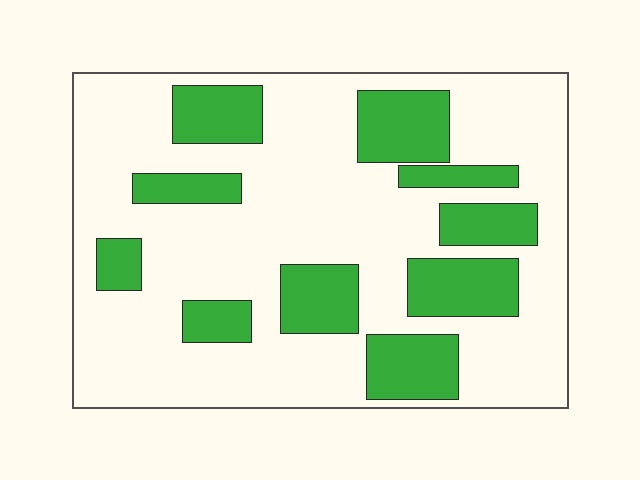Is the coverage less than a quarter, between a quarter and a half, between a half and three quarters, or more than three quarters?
Between a quarter and a half.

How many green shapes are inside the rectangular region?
10.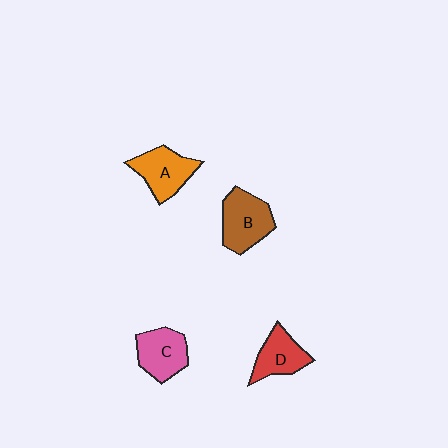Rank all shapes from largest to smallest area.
From largest to smallest: B (brown), A (orange), C (pink), D (red).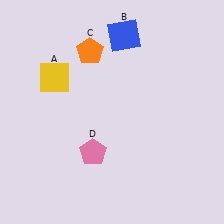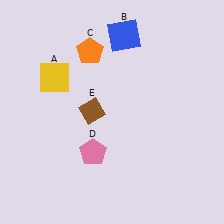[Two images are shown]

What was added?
A brown diamond (E) was added in Image 2.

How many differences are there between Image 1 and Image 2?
There is 1 difference between the two images.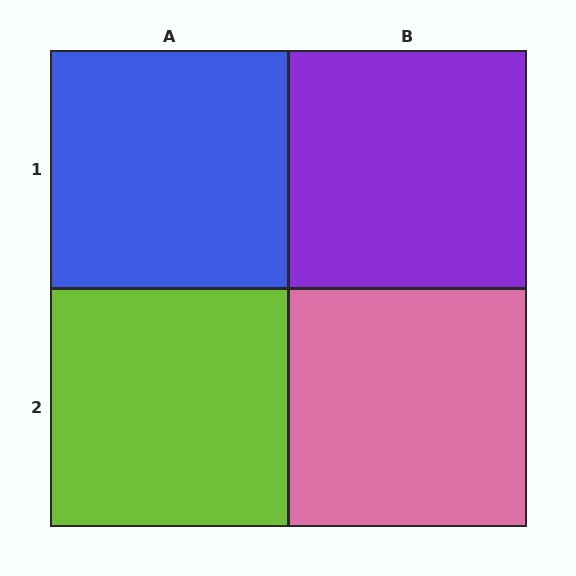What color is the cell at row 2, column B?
Pink.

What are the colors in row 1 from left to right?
Blue, purple.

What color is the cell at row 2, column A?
Lime.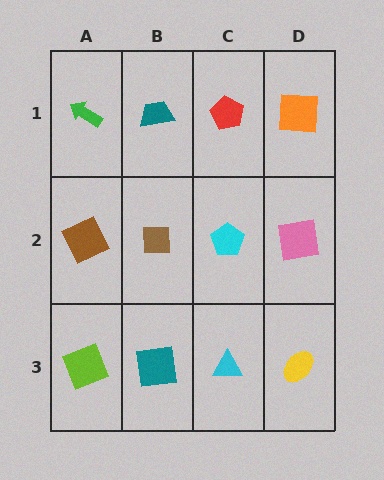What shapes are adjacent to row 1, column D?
A pink square (row 2, column D), a red pentagon (row 1, column C).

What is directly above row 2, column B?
A teal trapezoid.